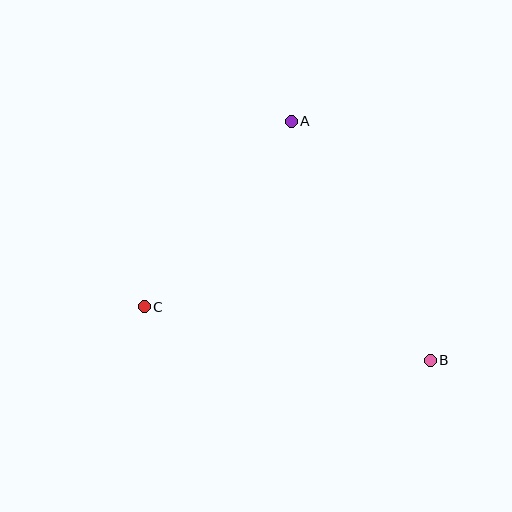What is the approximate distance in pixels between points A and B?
The distance between A and B is approximately 277 pixels.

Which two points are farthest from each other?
Points B and C are farthest from each other.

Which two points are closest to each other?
Points A and C are closest to each other.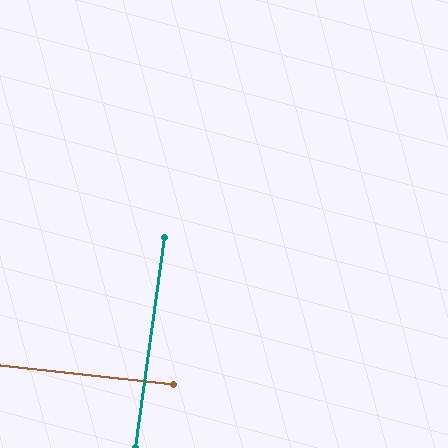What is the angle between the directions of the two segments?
Approximately 88 degrees.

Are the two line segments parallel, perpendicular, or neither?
Perpendicular — they meet at approximately 88°.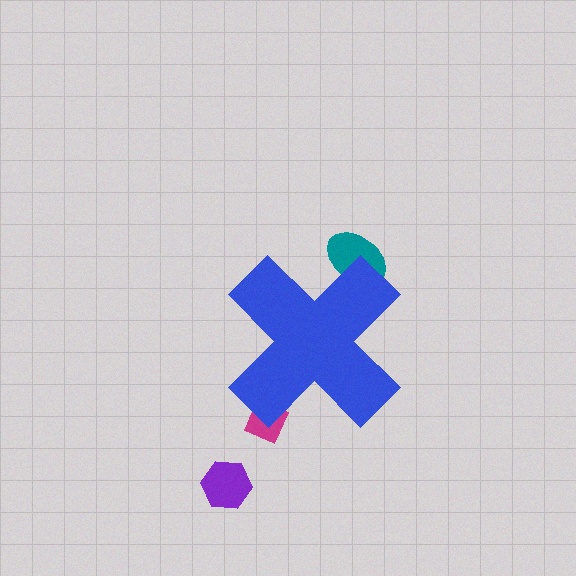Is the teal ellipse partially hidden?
Yes, the teal ellipse is partially hidden behind the blue cross.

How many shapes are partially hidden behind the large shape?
2 shapes are partially hidden.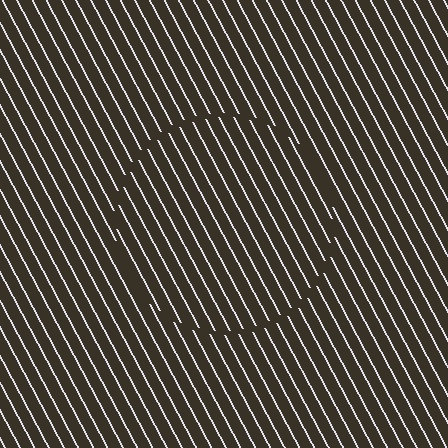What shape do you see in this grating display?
An illusory circle. The interior of the shape contains the same grating, shifted by half a period — the contour is defined by the phase discontinuity where line-ends from the inner and outer gratings abut.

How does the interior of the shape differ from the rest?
The interior of the shape contains the same grating, shifted by half a period — the contour is defined by the phase discontinuity where line-ends from the inner and outer gratings abut.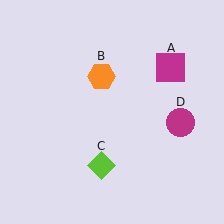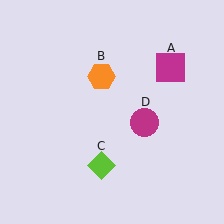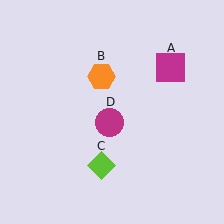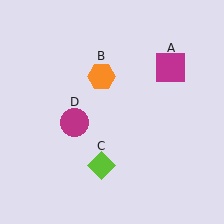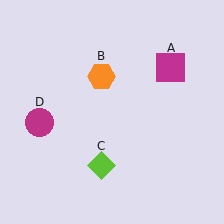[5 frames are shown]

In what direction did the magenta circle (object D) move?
The magenta circle (object D) moved left.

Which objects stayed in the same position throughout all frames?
Magenta square (object A) and orange hexagon (object B) and lime diamond (object C) remained stationary.